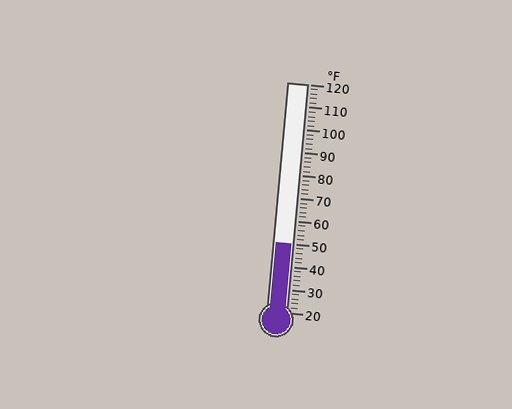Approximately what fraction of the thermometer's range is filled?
The thermometer is filled to approximately 30% of its range.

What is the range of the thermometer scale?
The thermometer scale ranges from 20°F to 120°F.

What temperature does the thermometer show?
The thermometer shows approximately 50°F.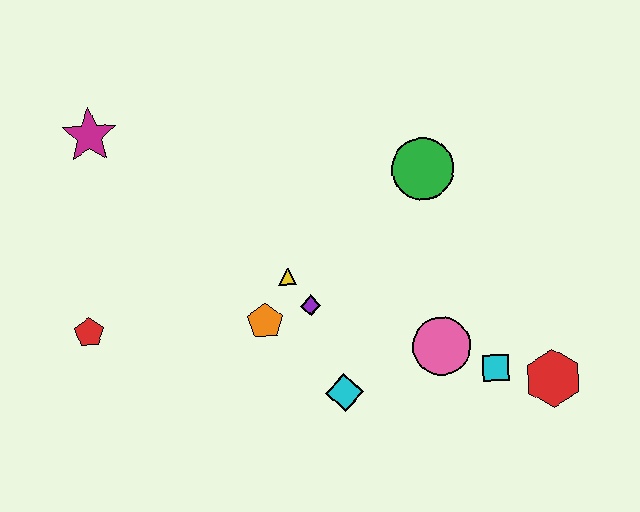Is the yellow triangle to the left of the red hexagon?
Yes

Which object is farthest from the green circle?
The red pentagon is farthest from the green circle.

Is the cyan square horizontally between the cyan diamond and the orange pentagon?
No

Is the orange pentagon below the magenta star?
Yes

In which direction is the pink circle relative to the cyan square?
The pink circle is to the left of the cyan square.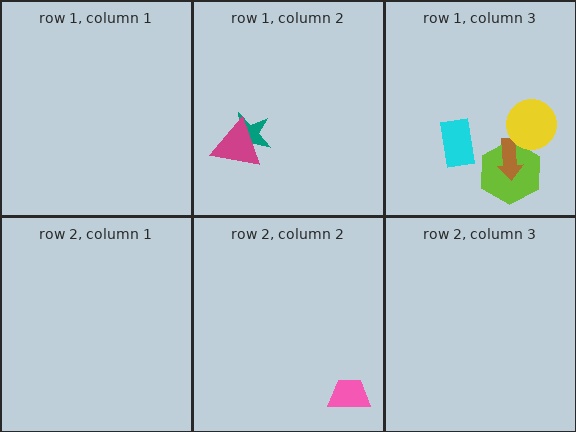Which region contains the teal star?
The row 1, column 2 region.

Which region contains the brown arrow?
The row 1, column 3 region.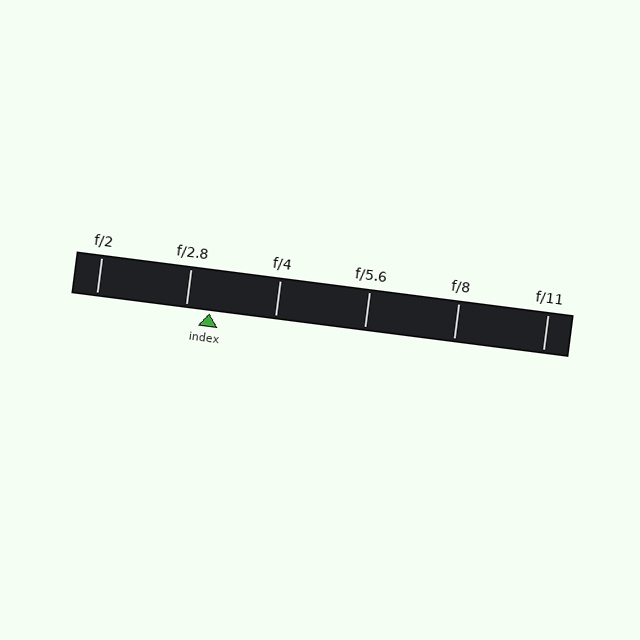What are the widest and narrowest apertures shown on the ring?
The widest aperture shown is f/2 and the narrowest is f/11.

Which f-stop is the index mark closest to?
The index mark is closest to f/2.8.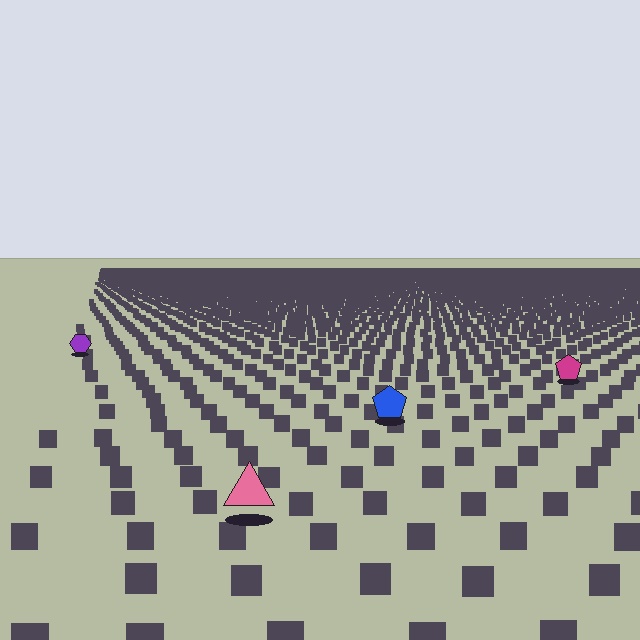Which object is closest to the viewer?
The pink triangle is closest. The texture marks near it are larger and more spread out.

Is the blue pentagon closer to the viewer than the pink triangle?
No. The pink triangle is closer — you can tell from the texture gradient: the ground texture is coarser near it.